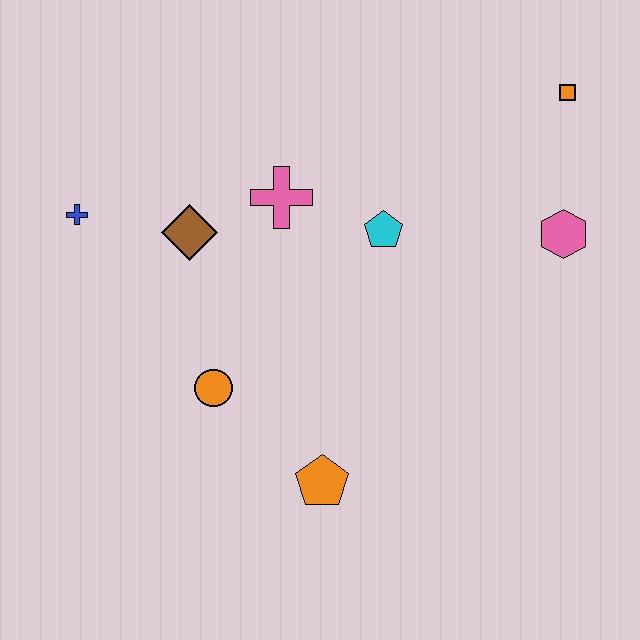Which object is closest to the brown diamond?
The pink cross is closest to the brown diamond.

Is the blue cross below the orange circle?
No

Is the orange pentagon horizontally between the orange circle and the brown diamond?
No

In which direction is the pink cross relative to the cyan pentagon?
The pink cross is to the left of the cyan pentagon.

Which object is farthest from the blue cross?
The orange square is farthest from the blue cross.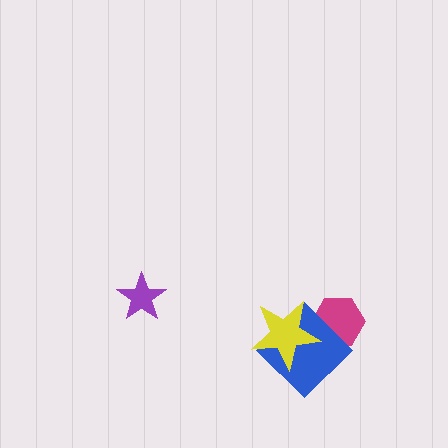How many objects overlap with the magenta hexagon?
2 objects overlap with the magenta hexagon.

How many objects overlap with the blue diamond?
2 objects overlap with the blue diamond.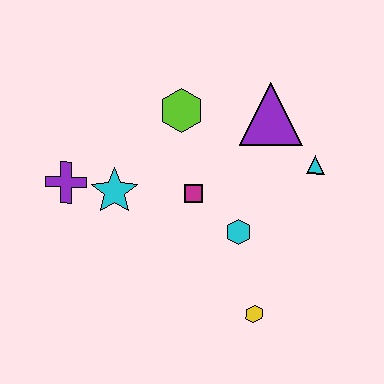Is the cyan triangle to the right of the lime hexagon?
Yes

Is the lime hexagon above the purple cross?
Yes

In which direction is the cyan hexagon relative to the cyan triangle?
The cyan hexagon is to the left of the cyan triangle.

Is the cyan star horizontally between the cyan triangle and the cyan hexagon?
No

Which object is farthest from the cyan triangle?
The purple cross is farthest from the cyan triangle.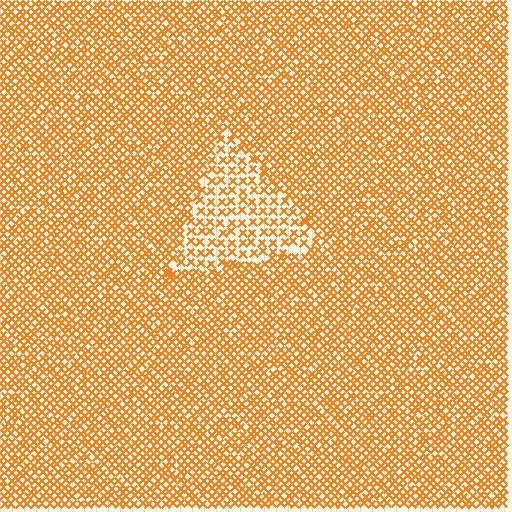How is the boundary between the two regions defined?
The boundary is defined by a change in element density (approximately 1.8x ratio). All elements are the same color, size, and shape.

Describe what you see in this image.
The image contains small orange elements arranged at two different densities. A triangle-shaped region is visible where the elements are less densely packed than the surrounding area.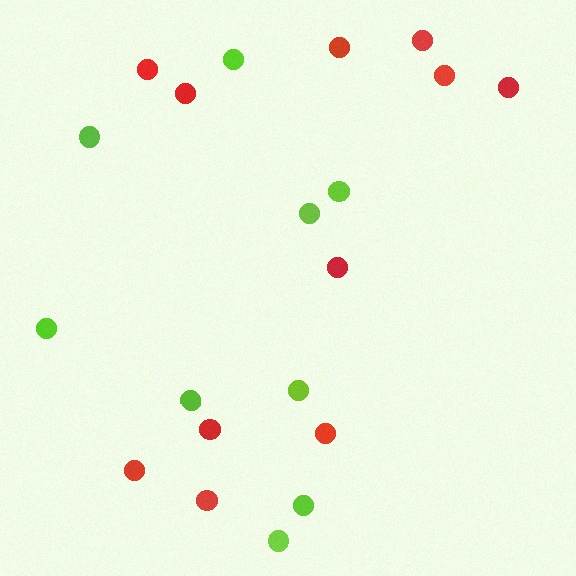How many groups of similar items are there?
There are 2 groups: one group of red circles (11) and one group of lime circles (9).